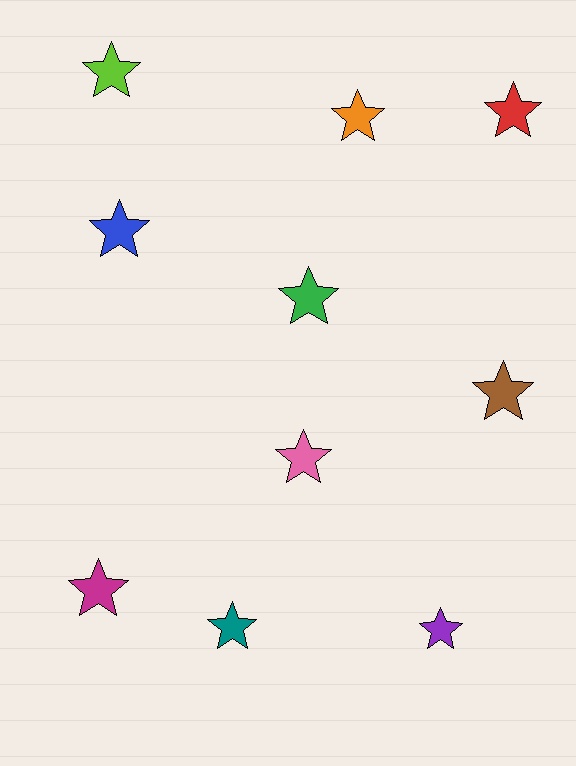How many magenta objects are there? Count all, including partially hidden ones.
There is 1 magenta object.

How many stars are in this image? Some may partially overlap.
There are 10 stars.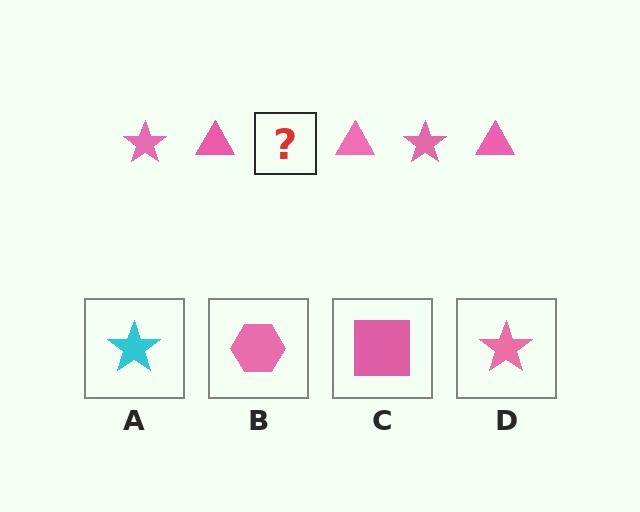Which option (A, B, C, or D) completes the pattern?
D.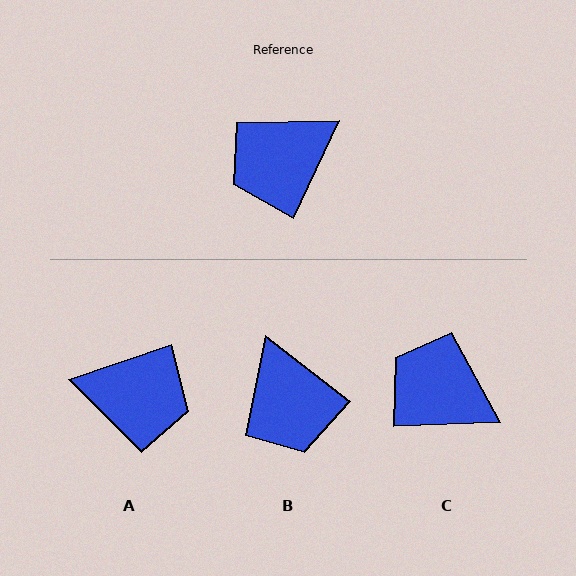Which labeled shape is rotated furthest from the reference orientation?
A, about 134 degrees away.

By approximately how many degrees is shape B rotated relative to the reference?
Approximately 77 degrees counter-clockwise.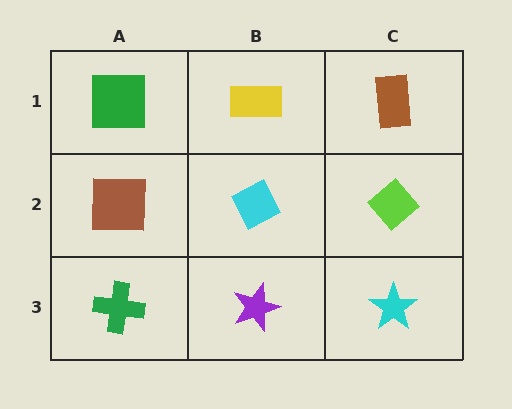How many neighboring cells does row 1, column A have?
2.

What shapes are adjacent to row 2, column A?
A green square (row 1, column A), a green cross (row 3, column A), a cyan diamond (row 2, column B).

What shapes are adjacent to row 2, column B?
A yellow rectangle (row 1, column B), a purple star (row 3, column B), a brown square (row 2, column A), a lime diamond (row 2, column C).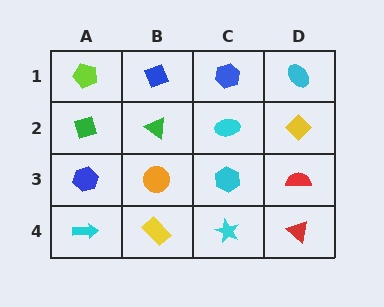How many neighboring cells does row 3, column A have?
3.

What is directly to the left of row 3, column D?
A cyan hexagon.